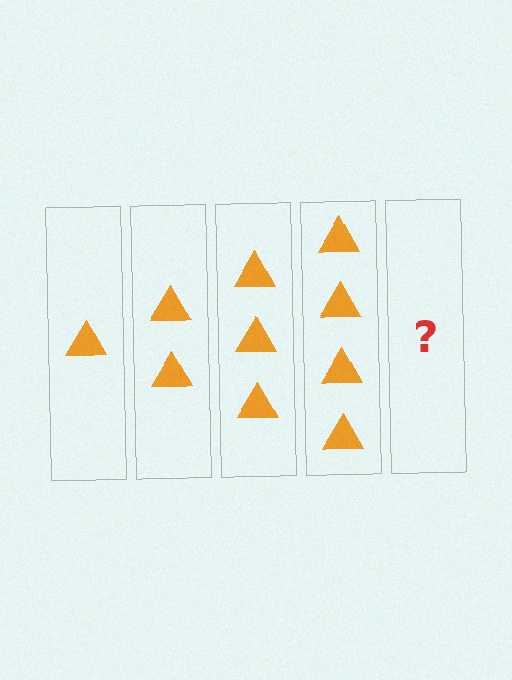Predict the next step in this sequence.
The next step is 5 triangles.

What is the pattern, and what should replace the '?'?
The pattern is that each step adds one more triangle. The '?' should be 5 triangles.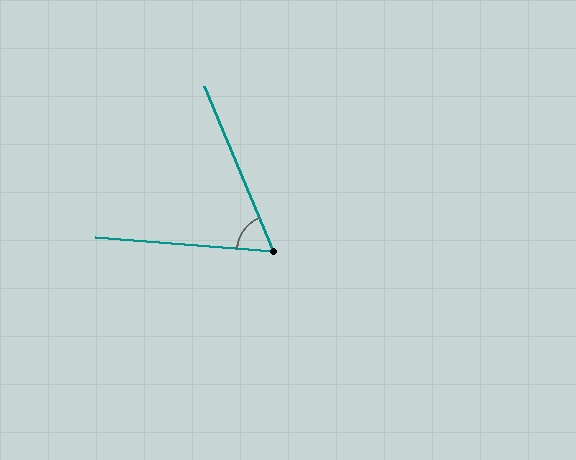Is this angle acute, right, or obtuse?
It is acute.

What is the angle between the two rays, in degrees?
Approximately 63 degrees.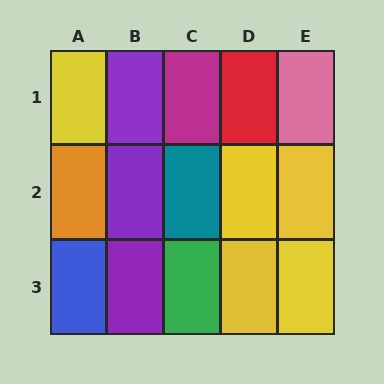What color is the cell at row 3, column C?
Green.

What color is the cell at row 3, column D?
Yellow.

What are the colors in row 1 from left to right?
Yellow, purple, magenta, red, pink.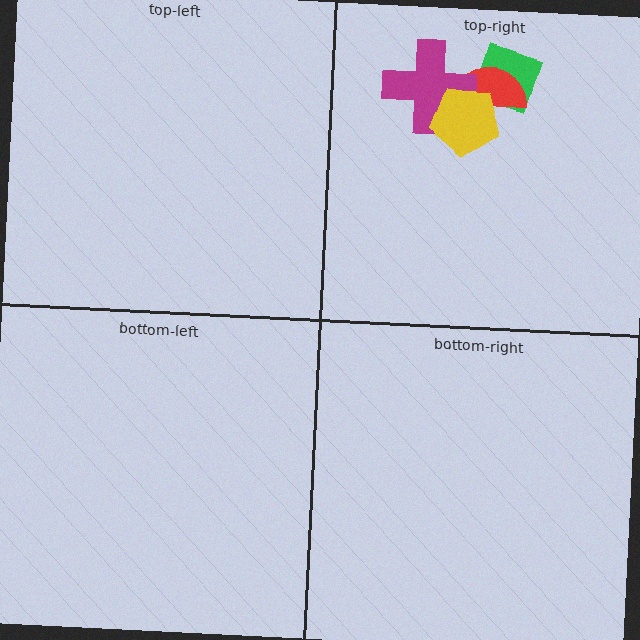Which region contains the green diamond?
The top-right region.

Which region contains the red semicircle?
The top-right region.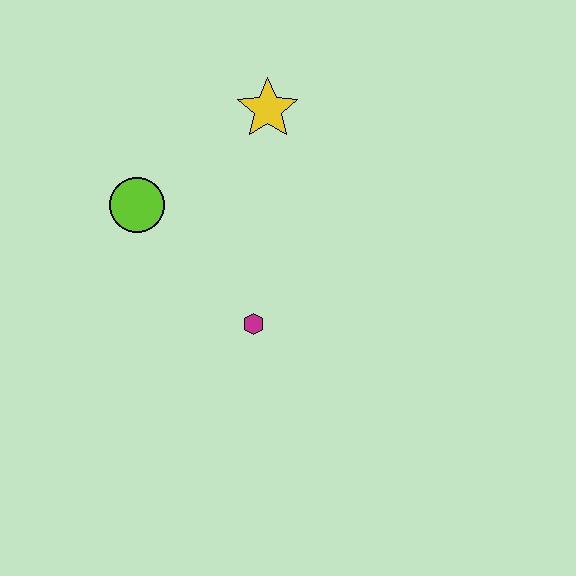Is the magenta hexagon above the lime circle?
No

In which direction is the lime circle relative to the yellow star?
The lime circle is to the left of the yellow star.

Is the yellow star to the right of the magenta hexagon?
Yes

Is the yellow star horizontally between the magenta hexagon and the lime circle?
No